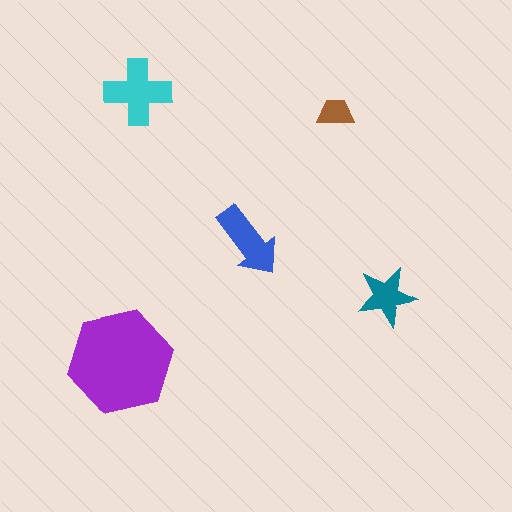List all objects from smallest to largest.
The brown trapezoid, the teal star, the blue arrow, the cyan cross, the purple hexagon.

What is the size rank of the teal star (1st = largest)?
4th.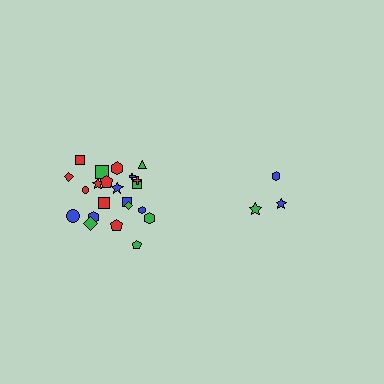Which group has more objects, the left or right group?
The left group.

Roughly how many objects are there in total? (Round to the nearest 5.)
Roughly 25 objects in total.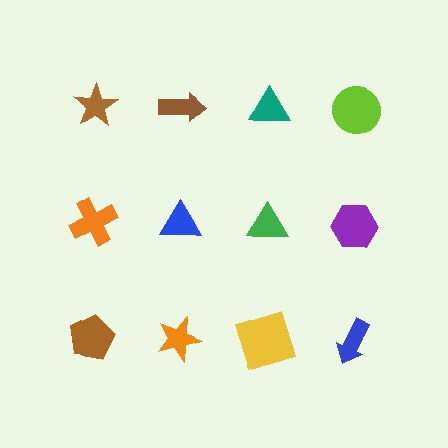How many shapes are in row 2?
4 shapes.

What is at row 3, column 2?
An orange star.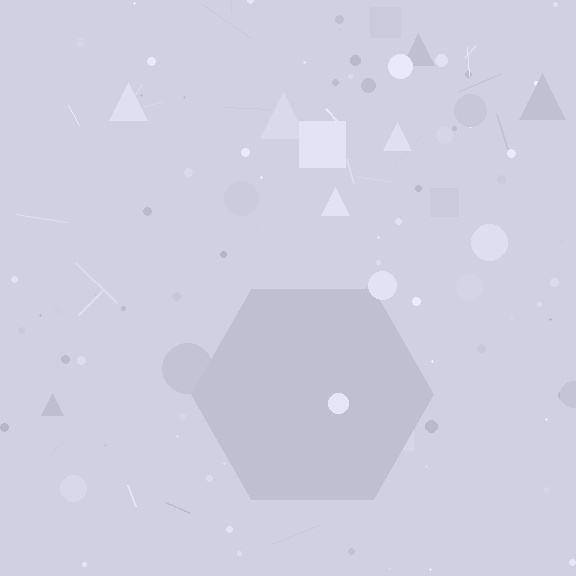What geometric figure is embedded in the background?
A hexagon is embedded in the background.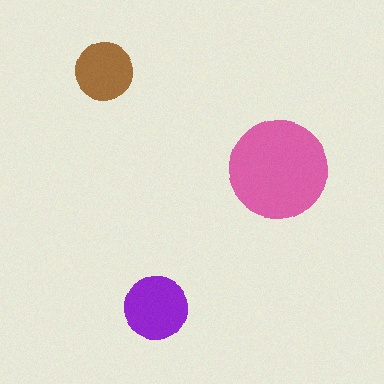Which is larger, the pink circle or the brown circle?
The pink one.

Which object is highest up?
The brown circle is topmost.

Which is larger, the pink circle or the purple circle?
The pink one.